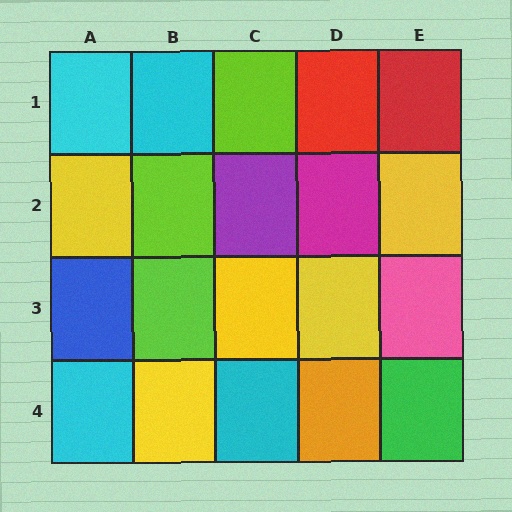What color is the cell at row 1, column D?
Red.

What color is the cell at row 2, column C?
Purple.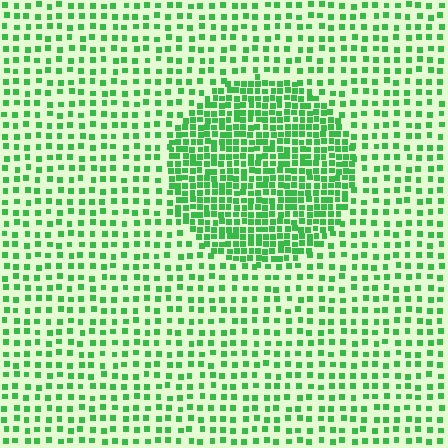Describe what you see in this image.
The image contains small green elements arranged at two different densities. A circle-shaped region is visible where the elements are more densely packed than the surrounding area.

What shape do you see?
I see a circle.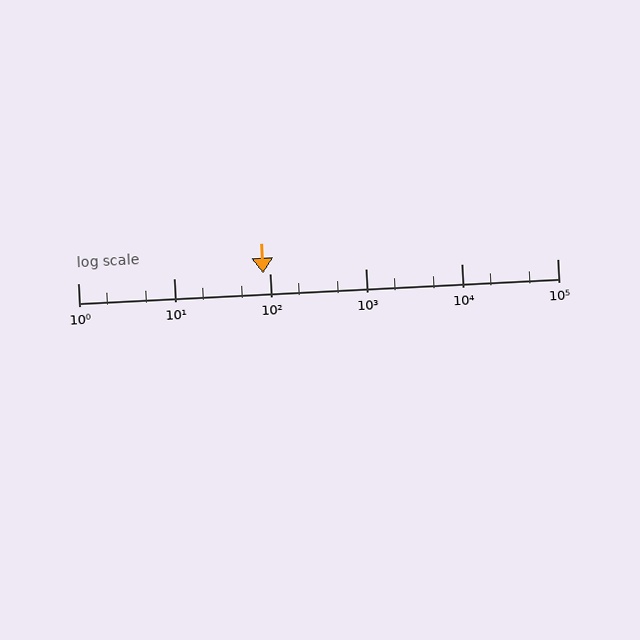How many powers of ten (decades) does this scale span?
The scale spans 5 decades, from 1 to 100000.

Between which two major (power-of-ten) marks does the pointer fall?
The pointer is between 10 and 100.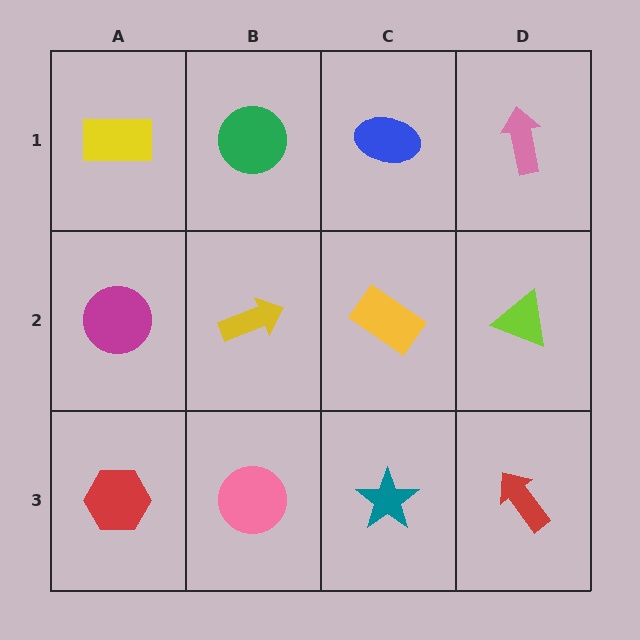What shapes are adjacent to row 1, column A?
A magenta circle (row 2, column A), a green circle (row 1, column B).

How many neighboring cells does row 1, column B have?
3.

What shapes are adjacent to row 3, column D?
A lime triangle (row 2, column D), a teal star (row 3, column C).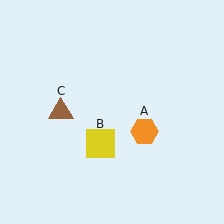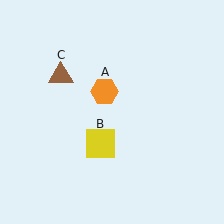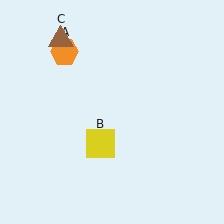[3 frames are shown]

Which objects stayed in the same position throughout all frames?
Yellow square (object B) remained stationary.